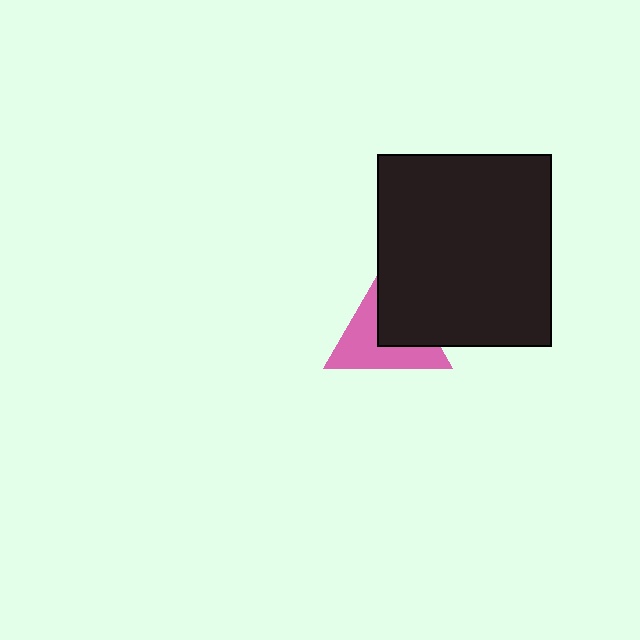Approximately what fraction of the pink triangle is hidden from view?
Roughly 44% of the pink triangle is hidden behind the black rectangle.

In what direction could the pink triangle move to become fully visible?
The pink triangle could move toward the lower-left. That would shift it out from behind the black rectangle entirely.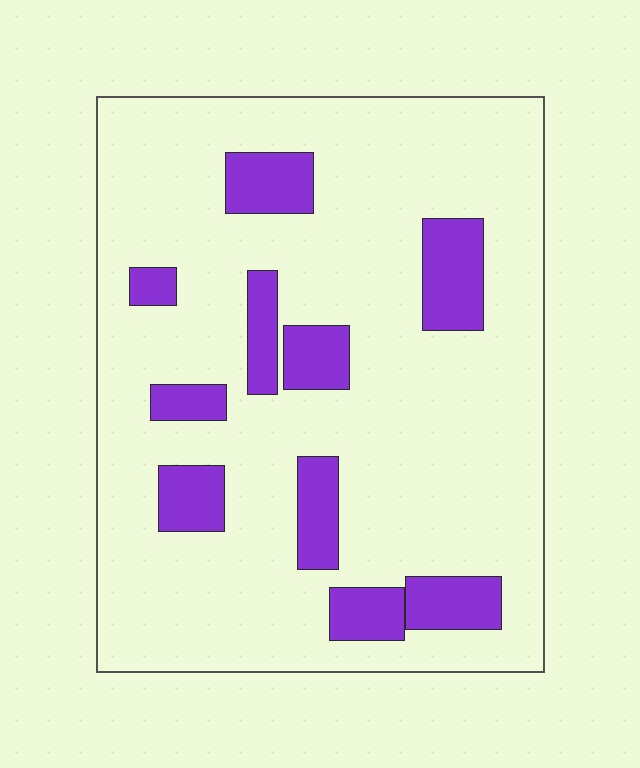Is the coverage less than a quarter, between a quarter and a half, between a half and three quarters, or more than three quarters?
Less than a quarter.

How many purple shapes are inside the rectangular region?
10.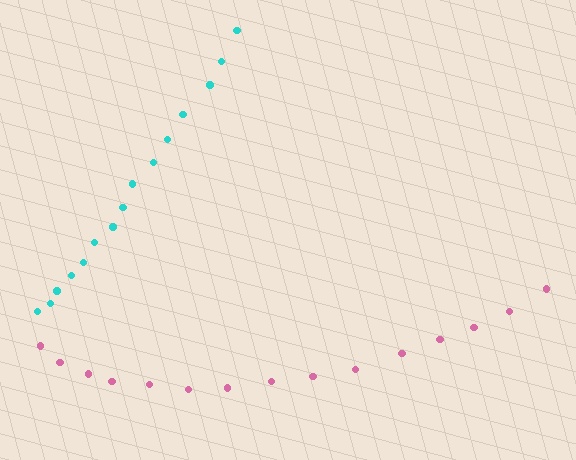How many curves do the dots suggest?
There are 2 distinct paths.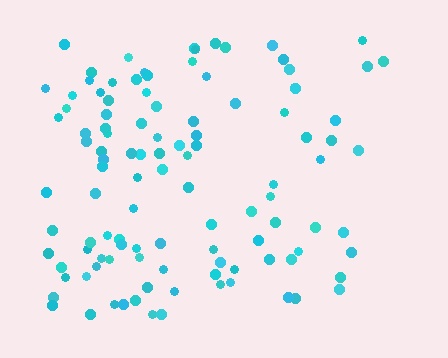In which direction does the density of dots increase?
From right to left, with the left side densest.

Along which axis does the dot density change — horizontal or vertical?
Horizontal.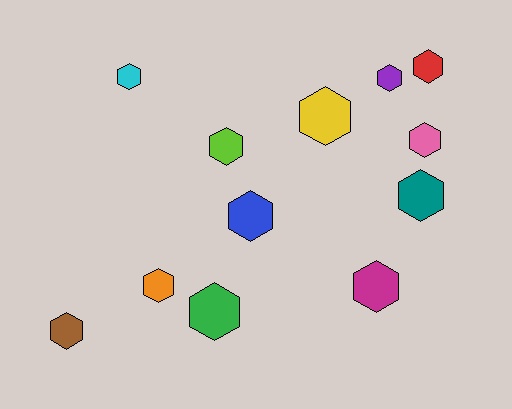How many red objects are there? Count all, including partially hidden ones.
There is 1 red object.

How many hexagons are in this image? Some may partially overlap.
There are 12 hexagons.